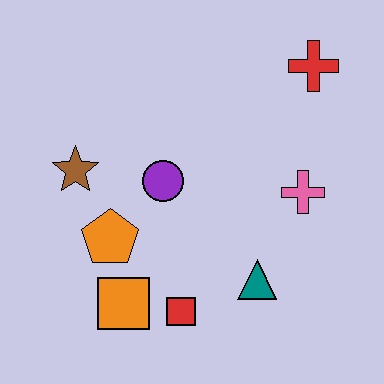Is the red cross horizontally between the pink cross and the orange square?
No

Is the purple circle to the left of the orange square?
No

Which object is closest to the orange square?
The red square is closest to the orange square.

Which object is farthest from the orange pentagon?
The red cross is farthest from the orange pentagon.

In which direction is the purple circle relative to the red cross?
The purple circle is to the left of the red cross.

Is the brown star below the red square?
No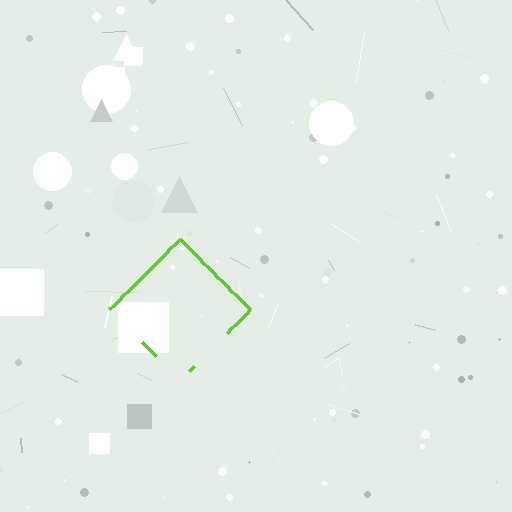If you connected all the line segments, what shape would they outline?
They would outline a diamond.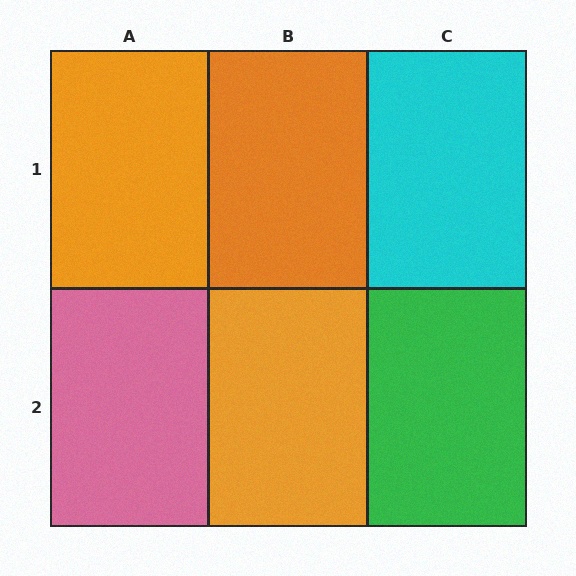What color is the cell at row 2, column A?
Pink.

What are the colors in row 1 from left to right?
Orange, orange, cyan.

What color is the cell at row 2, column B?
Orange.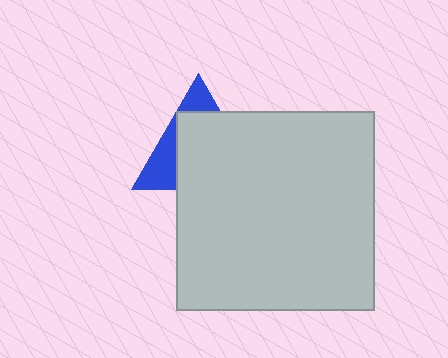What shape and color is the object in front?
The object in front is a light gray square.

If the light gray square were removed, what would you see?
You would see the complete blue triangle.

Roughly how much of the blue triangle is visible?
A small part of it is visible (roughly 33%).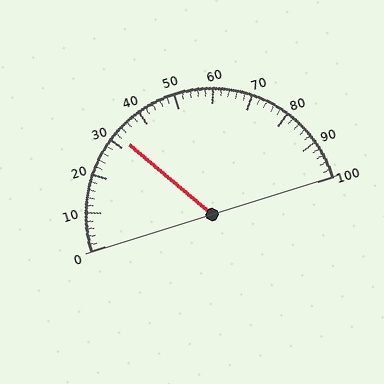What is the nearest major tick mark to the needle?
The nearest major tick mark is 30.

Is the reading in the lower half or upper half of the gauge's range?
The reading is in the lower half of the range (0 to 100).